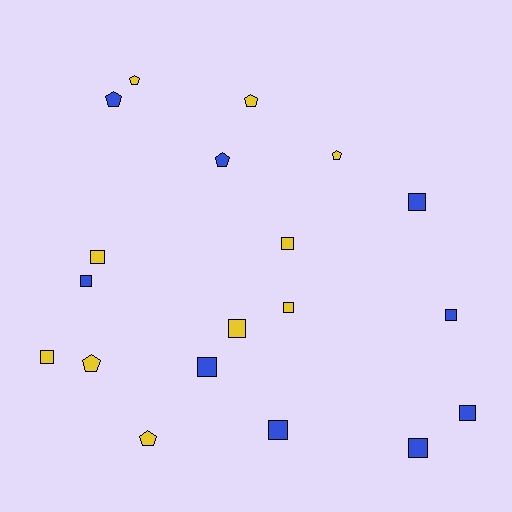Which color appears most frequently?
Yellow, with 10 objects.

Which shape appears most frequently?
Square, with 12 objects.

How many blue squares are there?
There are 7 blue squares.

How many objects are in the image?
There are 19 objects.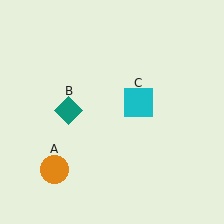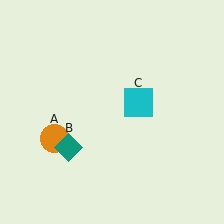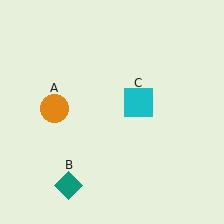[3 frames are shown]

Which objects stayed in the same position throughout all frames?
Cyan square (object C) remained stationary.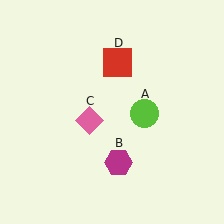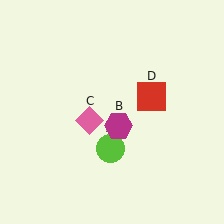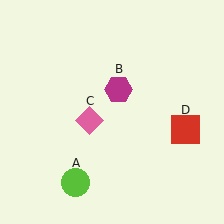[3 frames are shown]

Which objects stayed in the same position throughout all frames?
Pink diamond (object C) remained stationary.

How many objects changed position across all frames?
3 objects changed position: lime circle (object A), magenta hexagon (object B), red square (object D).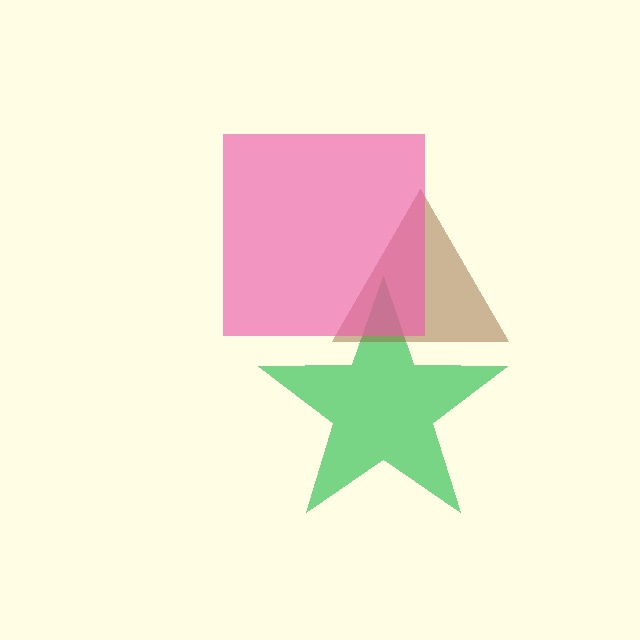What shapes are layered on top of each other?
The layered shapes are: a green star, a brown triangle, a pink square.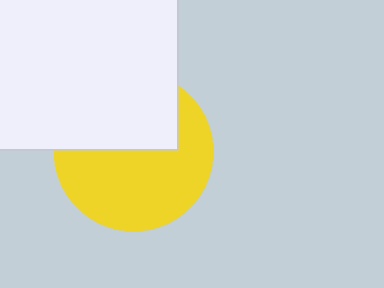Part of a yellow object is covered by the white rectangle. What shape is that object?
It is a circle.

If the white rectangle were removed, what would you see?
You would see the complete yellow circle.